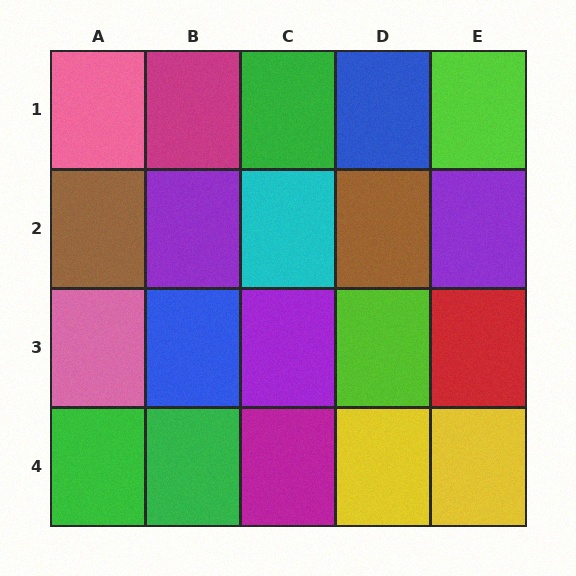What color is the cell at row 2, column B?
Purple.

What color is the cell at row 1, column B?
Magenta.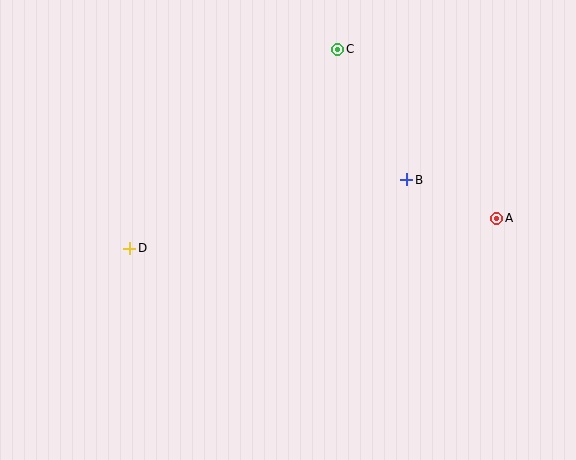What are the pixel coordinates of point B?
Point B is at (407, 180).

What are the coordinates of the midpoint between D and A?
The midpoint between D and A is at (313, 233).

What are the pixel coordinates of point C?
Point C is at (338, 49).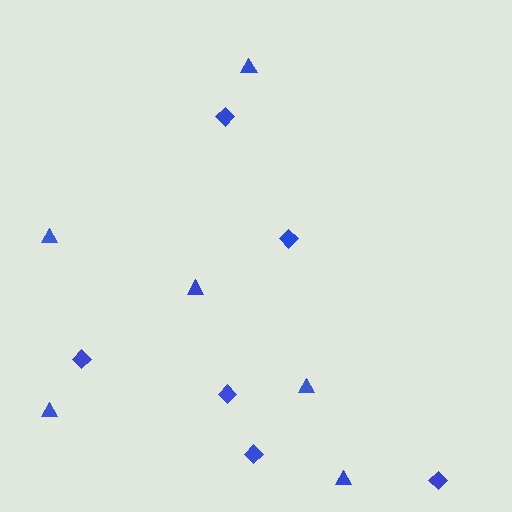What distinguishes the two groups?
There are 2 groups: one group of triangles (6) and one group of diamonds (6).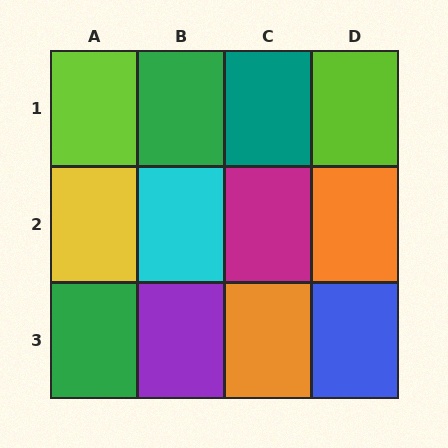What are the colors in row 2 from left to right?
Yellow, cyan, magenta, orange.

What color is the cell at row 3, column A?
Green.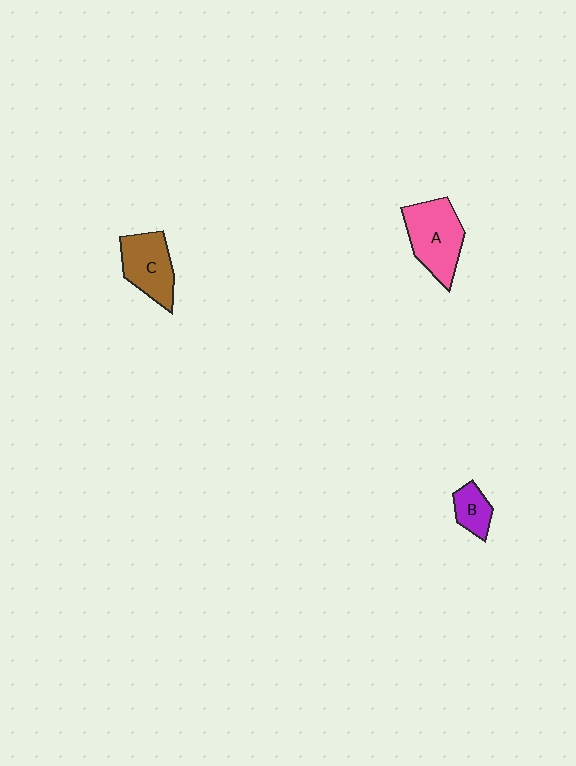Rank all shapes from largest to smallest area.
From largest to smallest: A (pink), C (brown), B (purple).